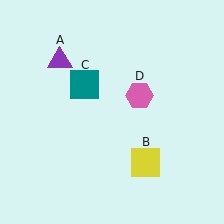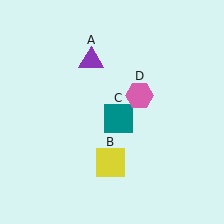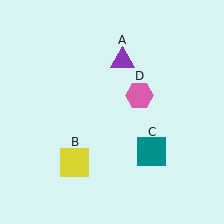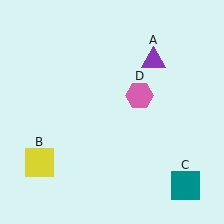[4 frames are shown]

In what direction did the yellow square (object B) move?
The yellow square (object B) moved left.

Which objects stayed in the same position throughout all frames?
Pink hexagon (object D) remained stationary.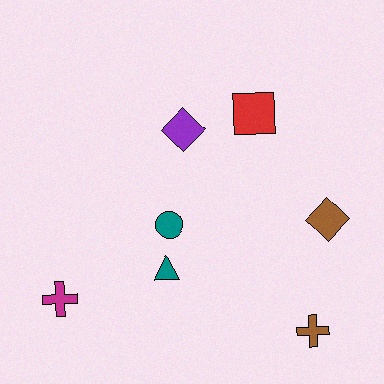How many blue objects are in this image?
There are no blue objects.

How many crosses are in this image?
There are 2 crosses.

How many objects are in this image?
There are 7 objects.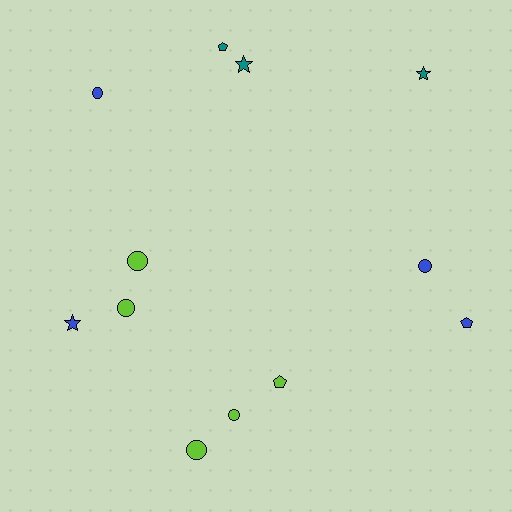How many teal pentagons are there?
There is 1 teal pentagon.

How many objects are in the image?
There are 12 objects.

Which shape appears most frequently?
Circle, with 6 objects.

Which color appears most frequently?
Lime, with 5 objects.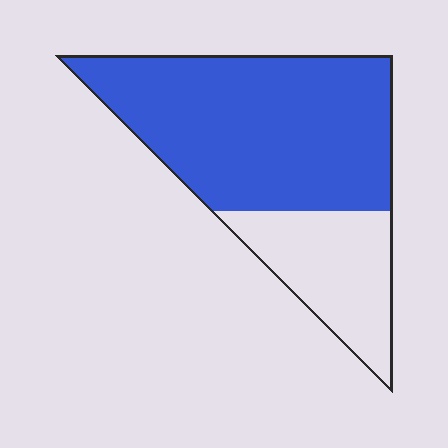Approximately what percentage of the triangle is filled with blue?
Approximately 70%.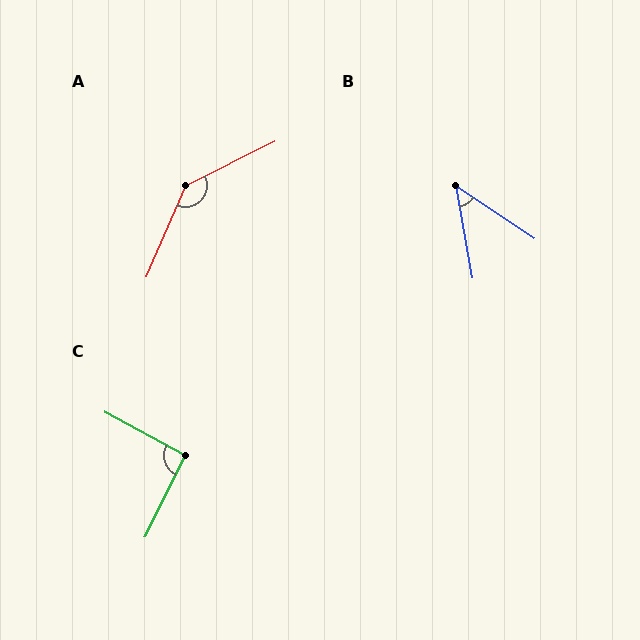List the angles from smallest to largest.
B (46°), C (92°), A (140°).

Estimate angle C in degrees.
Approximately 92 degrees.